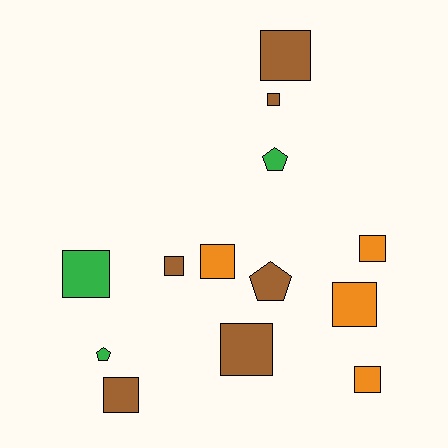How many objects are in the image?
There are 13 objects.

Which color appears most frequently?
Brown, with 6 objects.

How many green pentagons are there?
There are 2 green pentagons.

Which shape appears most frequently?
Square, with 10 objects.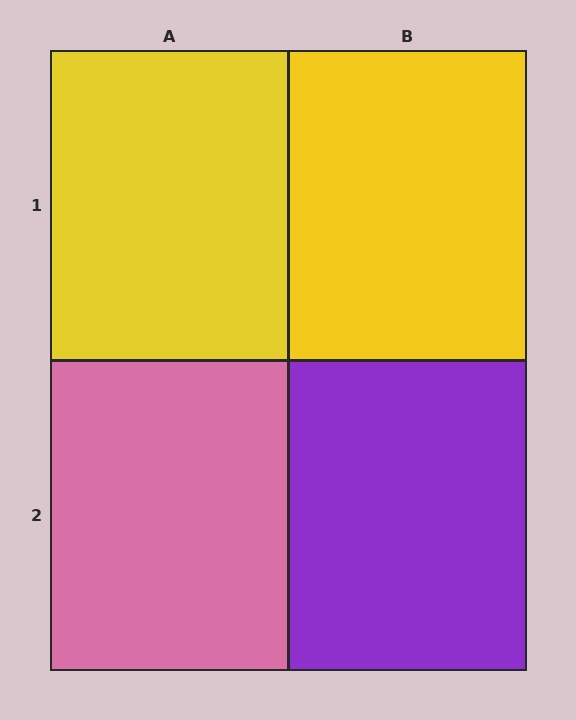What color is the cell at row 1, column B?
Yellow.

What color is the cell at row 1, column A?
Yellow.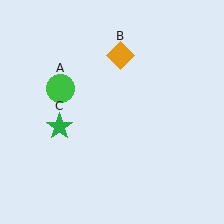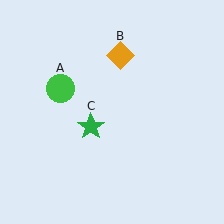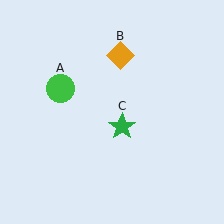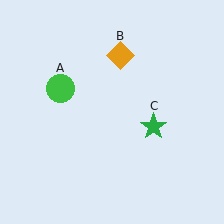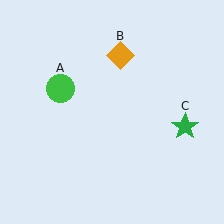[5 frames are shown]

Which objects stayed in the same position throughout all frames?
Green circle (object A) and orange diamond (object B) remained stationary.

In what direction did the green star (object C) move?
The green star (object C) moved right.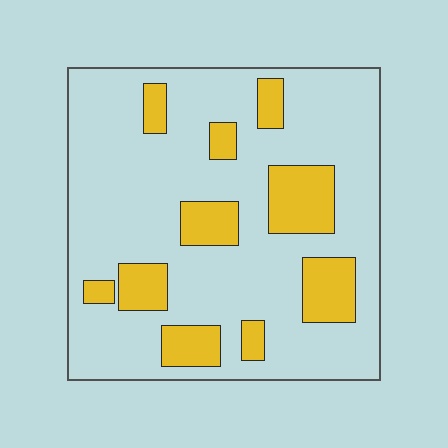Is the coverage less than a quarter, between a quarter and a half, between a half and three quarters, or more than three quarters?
Less than a quarter.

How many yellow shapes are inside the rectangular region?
10.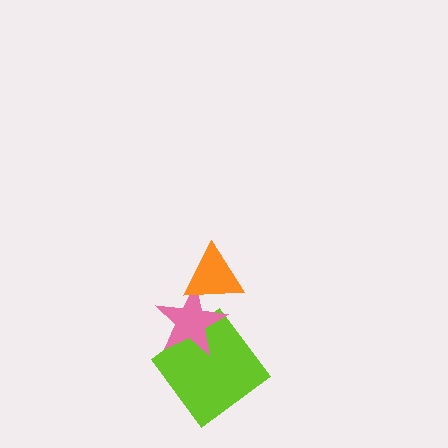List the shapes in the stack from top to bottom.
From top to bottom: the orange triangle, the pink star, the lime diamond.